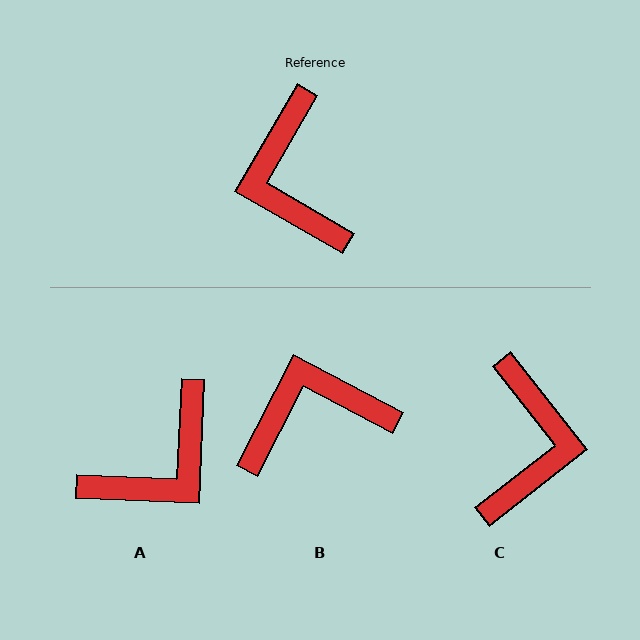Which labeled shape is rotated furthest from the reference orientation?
C, about 158 degrees away.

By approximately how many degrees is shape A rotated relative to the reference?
Approximately 118 degrees counter-clockwise.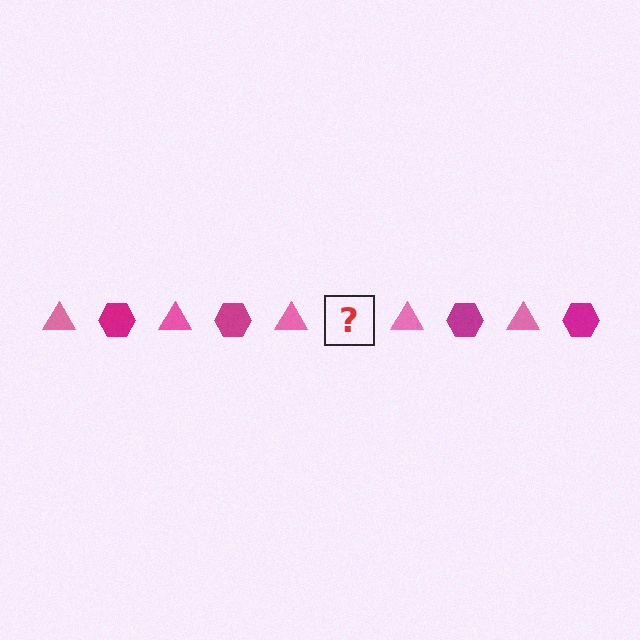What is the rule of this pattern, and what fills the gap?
The rule is that the pattern alternates between pink triangle and magenta hexagon. The gap should be filled with a magenta hexagon.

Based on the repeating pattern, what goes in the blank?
The blank should be a magenta hexagon.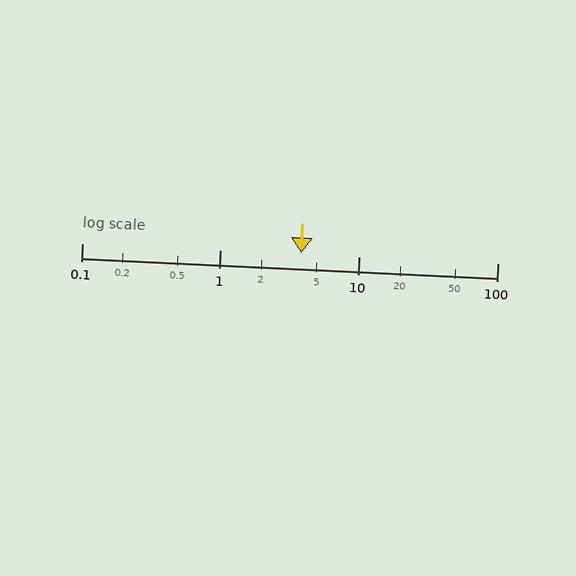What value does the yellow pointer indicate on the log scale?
The pointer indicates approximately 3.8.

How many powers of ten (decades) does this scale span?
The scale spans 3 decades, from 0.1 to 100.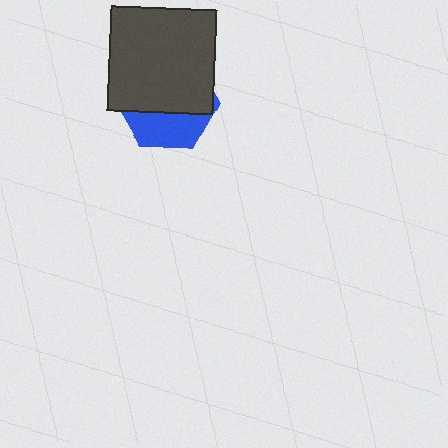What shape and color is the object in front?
The object in front is a dark gray square.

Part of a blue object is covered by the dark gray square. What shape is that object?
It is a hexagon.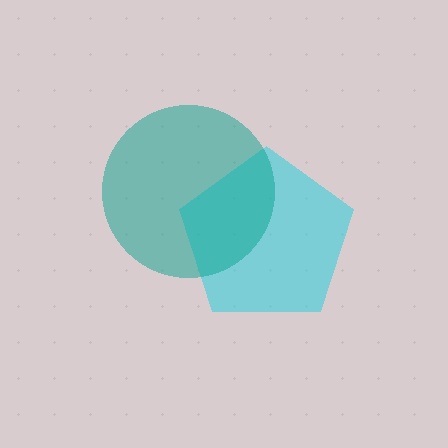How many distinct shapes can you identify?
There are 2 distinct shapes: a cyan pentagon, a teal circle.